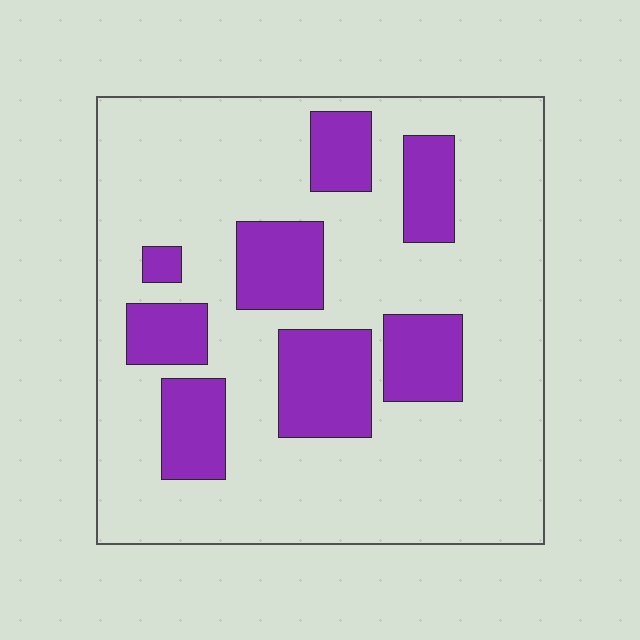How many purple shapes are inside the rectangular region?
8.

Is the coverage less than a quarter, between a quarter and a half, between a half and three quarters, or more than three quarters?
Less than a quarter.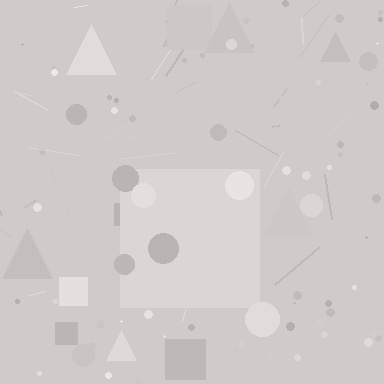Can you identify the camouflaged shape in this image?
The camouflaged shape is a square.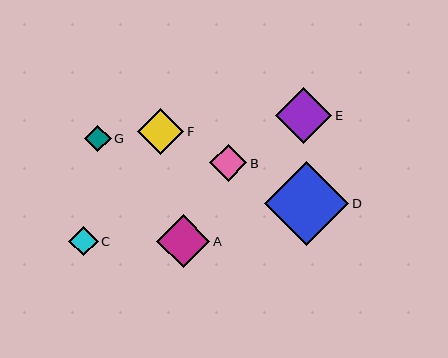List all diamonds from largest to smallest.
From largest to smallest: D, E, A, F, B, C, G.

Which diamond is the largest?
Diamond D is the largest with a size of approximately 85 pixels.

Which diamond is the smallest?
Diamond G is the smallest with a size of approximately 26 pixels.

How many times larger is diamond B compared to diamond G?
Diamond B is approximately 1.4 times the size of diamond G.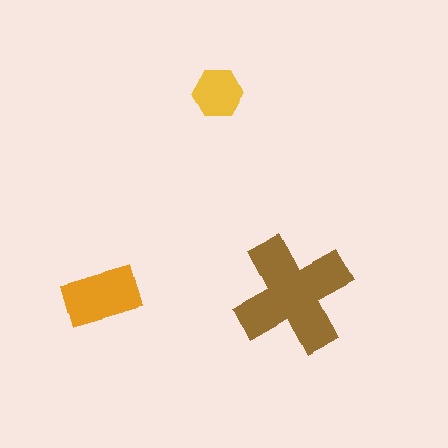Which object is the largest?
The brown cross.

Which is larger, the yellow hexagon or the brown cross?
The brown cross.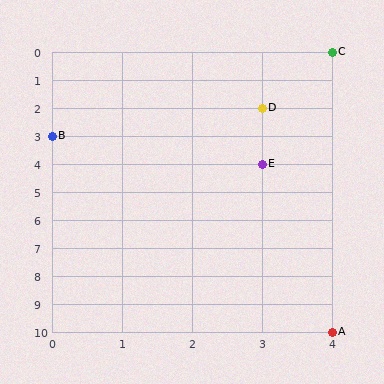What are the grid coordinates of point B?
Point B is at grid coordinates (0, 3).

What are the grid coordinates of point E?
Point E is at grid coordinates (3, 4).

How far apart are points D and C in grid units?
Points D and C are 1 column and 2 rows apart (about 2.2 grid units diagonally).